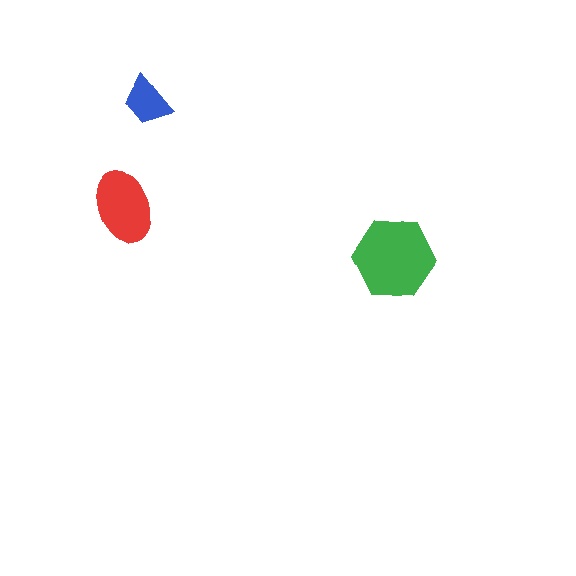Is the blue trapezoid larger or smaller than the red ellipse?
Smaller.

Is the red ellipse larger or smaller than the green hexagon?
Smaller.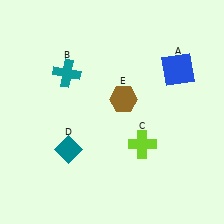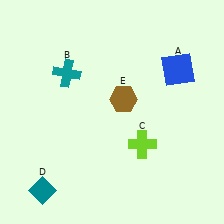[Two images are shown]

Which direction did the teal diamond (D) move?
The teal diamond (D) moved down.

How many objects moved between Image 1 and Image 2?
1 object moved between the two images.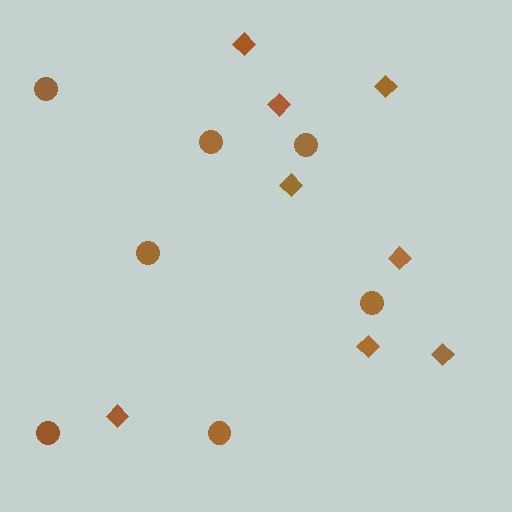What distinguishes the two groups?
There are 2 groups: one group of circles (7) and one group of diamonds (8).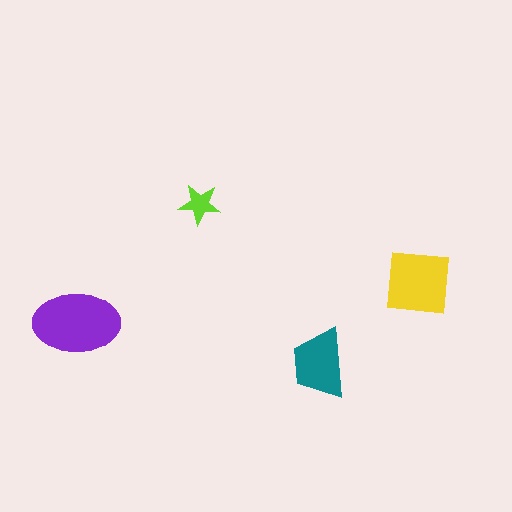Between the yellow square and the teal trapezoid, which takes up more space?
The yellow square.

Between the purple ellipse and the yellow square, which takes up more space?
The purple ellipse.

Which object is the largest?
The purple ellipse.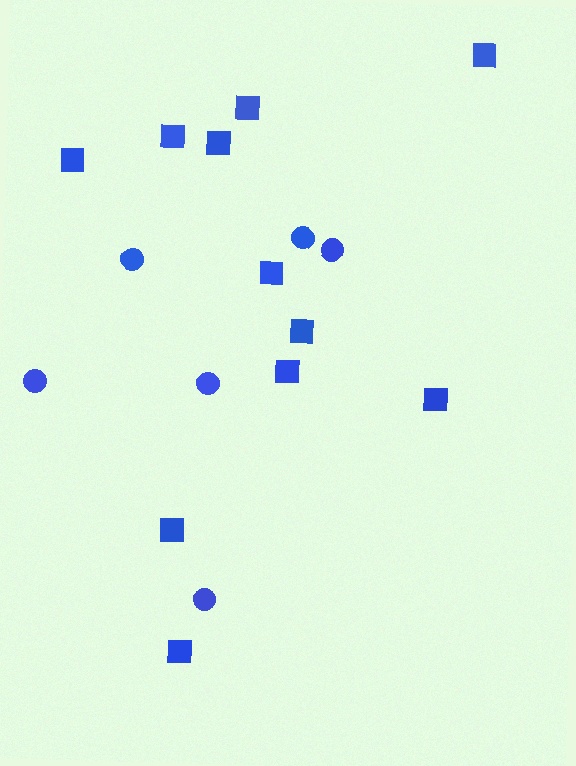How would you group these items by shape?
There are 2 groups: one group of circles (6) and one group of squares (11).